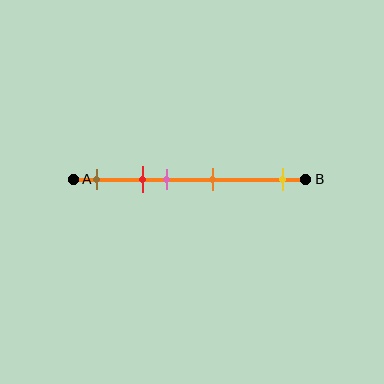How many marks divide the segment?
There are 5 marks dividing the segment.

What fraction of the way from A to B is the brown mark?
The brown mark is approximately 10% (0.1) of the way from A to B.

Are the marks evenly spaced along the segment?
No, the marks are not evenly spaced.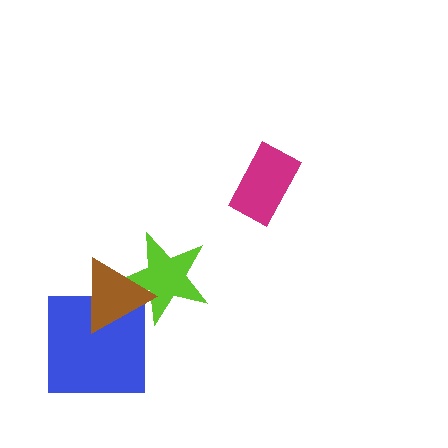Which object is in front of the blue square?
The brown triangle is in front of the blue square.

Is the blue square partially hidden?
Yes, it is partially covered by another shape.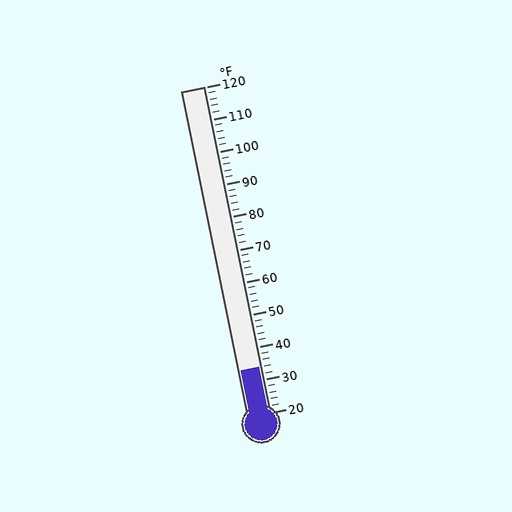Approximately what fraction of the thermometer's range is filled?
The thermometer is filled to approximately 15% of its range.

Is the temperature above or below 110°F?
The temperature is below 110°F.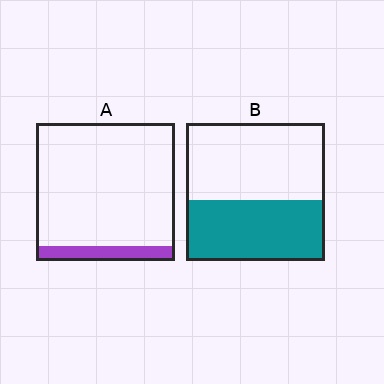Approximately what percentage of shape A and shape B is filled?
A is approximately 10% and B is approximately 45%.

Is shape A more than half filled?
No.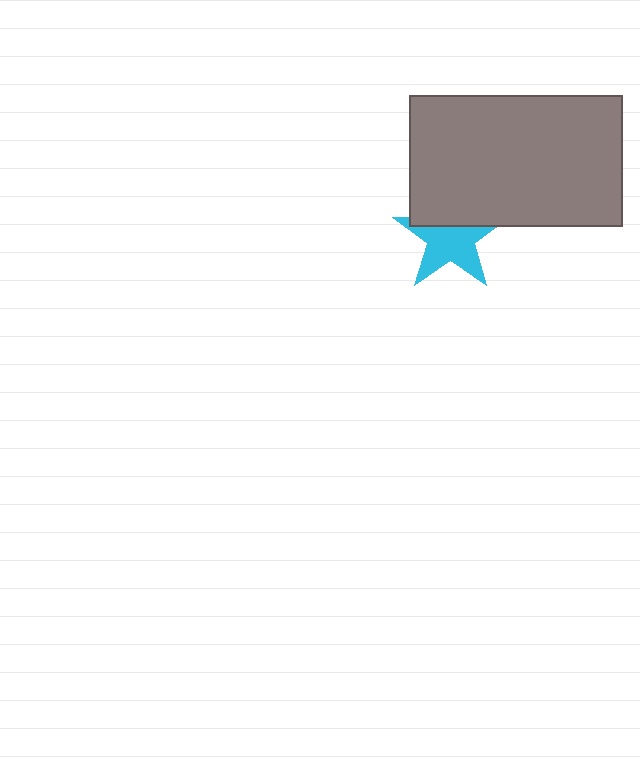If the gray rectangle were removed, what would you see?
You would see the complete cyan star.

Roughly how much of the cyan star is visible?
About half of it is visible (roughly 64%).